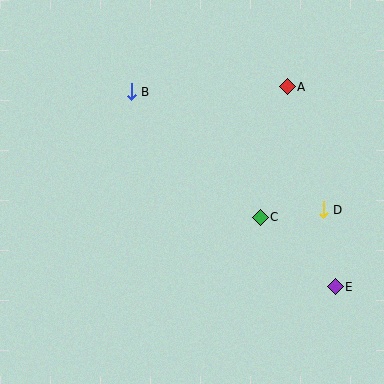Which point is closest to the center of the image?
Point C at (260, 217) is closest to the center.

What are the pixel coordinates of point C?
Point C is at (260, 217).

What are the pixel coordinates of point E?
Point E is at (335, 287).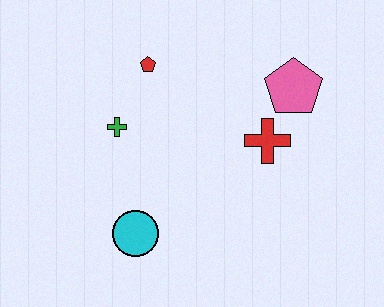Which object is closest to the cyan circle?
The green cross is closest to the cyan circle.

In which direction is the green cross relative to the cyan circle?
The green cross is above the cyan circle.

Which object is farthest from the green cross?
The pink pentagon is farthest from the green cross.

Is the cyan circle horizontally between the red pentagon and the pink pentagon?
No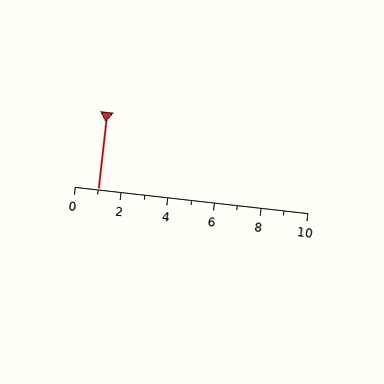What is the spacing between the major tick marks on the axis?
The major ticks are spaced 2 apart.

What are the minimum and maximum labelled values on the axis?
The axis runs from 0 to 10.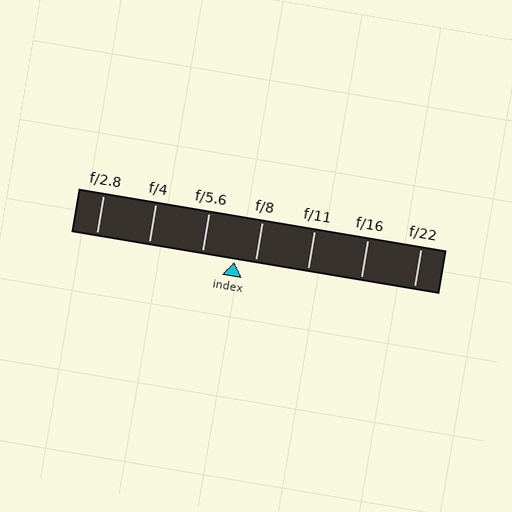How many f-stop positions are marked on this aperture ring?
There are 7 f-stop positions marked.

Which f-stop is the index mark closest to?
The index mark is closest to f/8.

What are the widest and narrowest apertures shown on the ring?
The widest aperture shown is f/2.8 and the narrowest is f/22.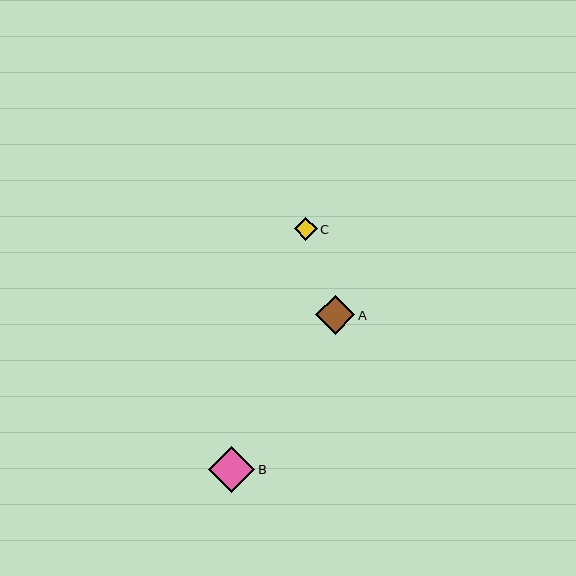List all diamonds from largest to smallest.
From largest to smallest: B, A, C.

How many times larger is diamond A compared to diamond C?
Diamond A is approximately 1.7 times the size of diamond C.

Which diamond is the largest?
Diamond B is the largest with a size of approximately 46 pixels.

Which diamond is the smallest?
Diamond C is the smallest with a size of approximately 23 pixels.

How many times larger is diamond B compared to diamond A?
Diamond B is approximately 1.2 times the size of diamond A.